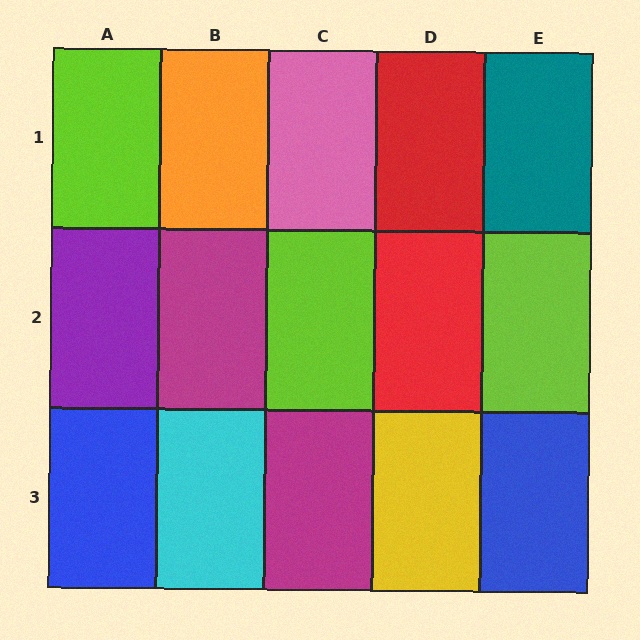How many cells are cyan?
1 cell is cyan.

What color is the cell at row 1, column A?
Lime.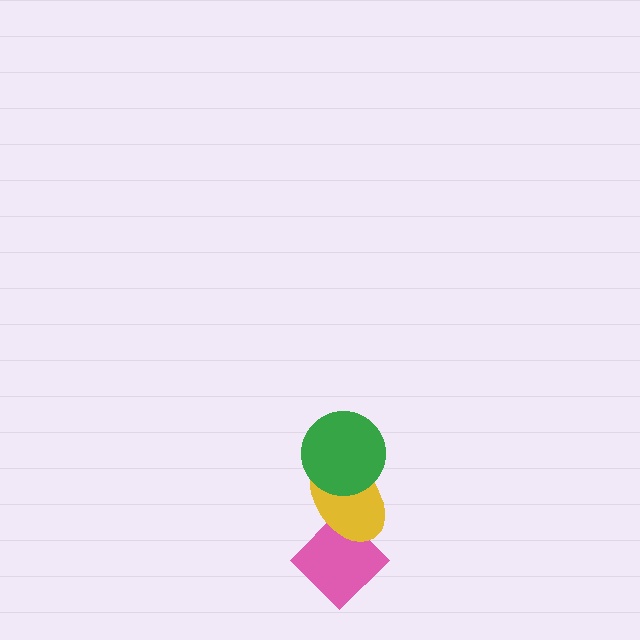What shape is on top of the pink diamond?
The yellow ellipse is on top of the pink diamond.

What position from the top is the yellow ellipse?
The yellow ellipse is 2nd from the top.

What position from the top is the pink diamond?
The pink diamond is 3rd from the top.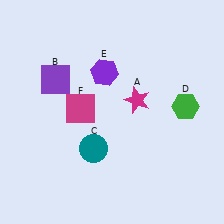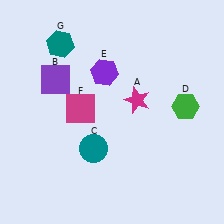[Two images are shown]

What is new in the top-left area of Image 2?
A teal hexagon (G) was added in the top-left area of Image 2.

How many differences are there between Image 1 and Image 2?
There is 1 difference between the two images.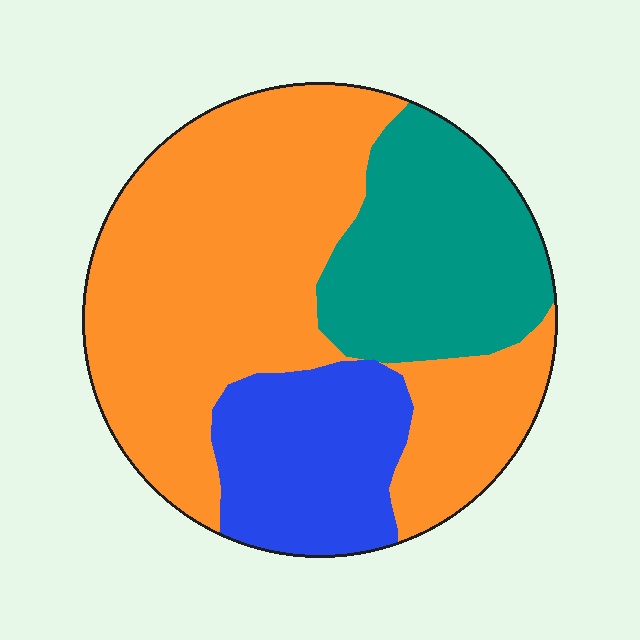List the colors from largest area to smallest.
From largest to smallest: orange, teal, blue.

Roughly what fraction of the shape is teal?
Teal covers roughly 25% of the shape.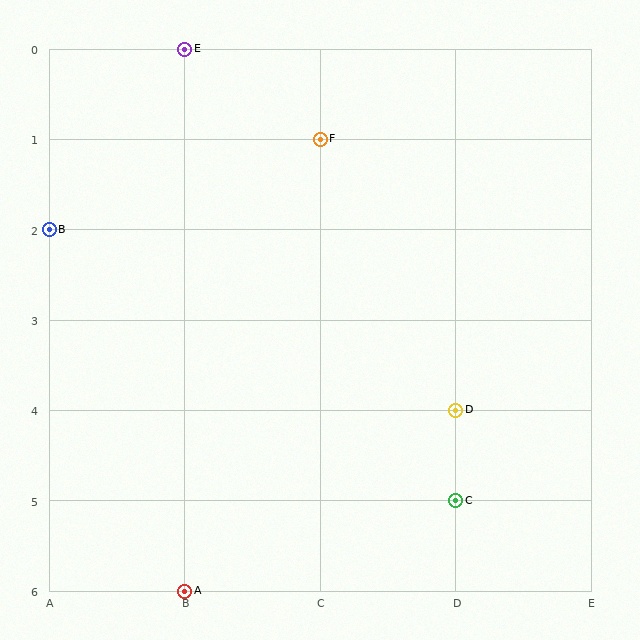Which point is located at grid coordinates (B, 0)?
Point E is at (B, 0).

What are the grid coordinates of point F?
Point F is at grid coordinates (C, 1).